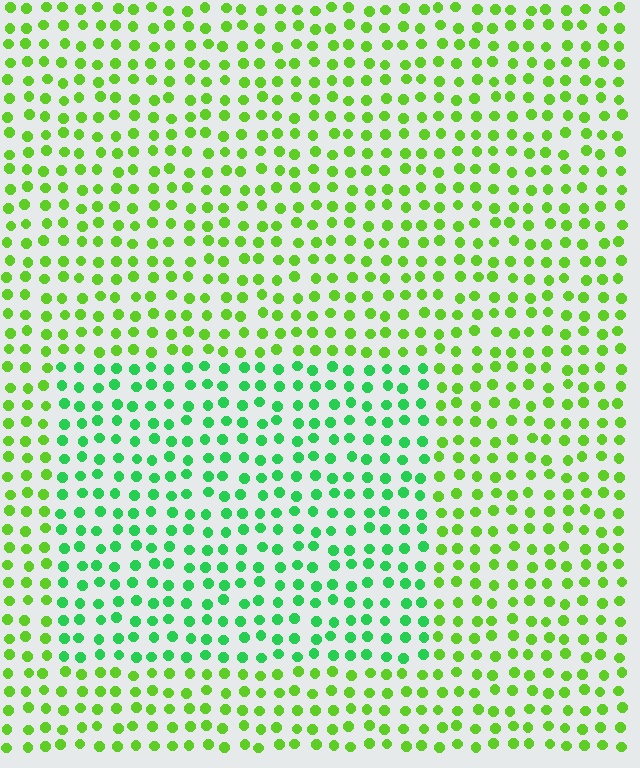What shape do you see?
I see a rectangle.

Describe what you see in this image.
The image is filled with small lime elements in a uniform arrangement. A rectangle-shaped region is visible where the elements are tinted to a slightly different hue, forming a subtle color boundary.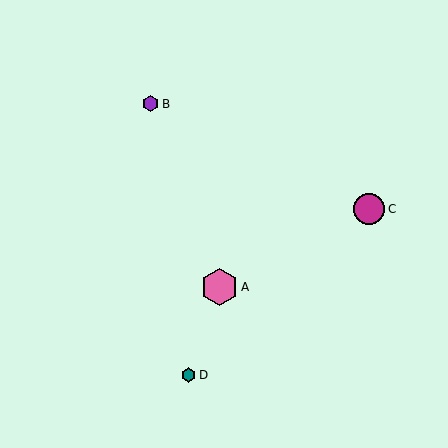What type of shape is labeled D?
Shape D is a teal hexagon.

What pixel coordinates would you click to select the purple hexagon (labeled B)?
Click at (151, 104) to select the purple hexagon B.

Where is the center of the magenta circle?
The center of the magenta circle is at (369, 209).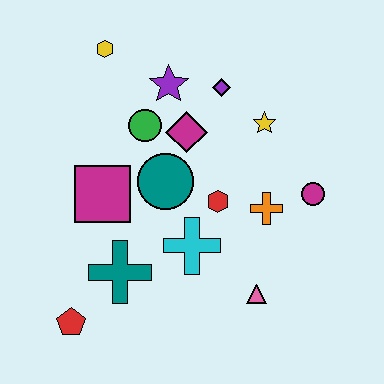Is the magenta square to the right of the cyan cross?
No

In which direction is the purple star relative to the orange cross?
The purple star is above the orange cross.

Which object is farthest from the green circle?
The red pentagon is farthest from the green circle.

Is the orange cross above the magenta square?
No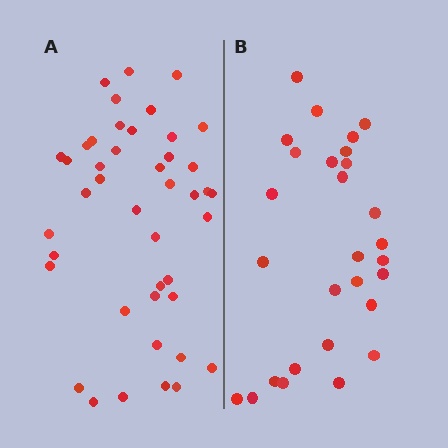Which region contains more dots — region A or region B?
Region A (the left region) has more dots.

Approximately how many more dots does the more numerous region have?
Region A has approximately 15 more dots than region B.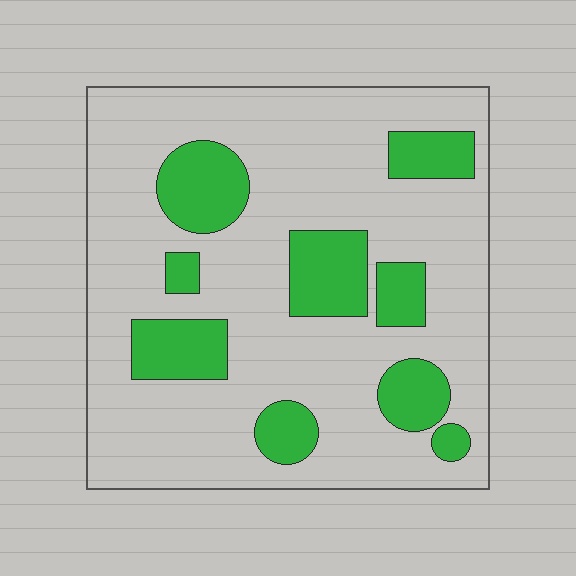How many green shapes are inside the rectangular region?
9.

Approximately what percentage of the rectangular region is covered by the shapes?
Approximately 25%.